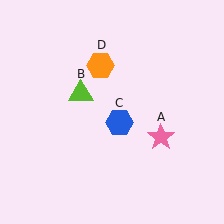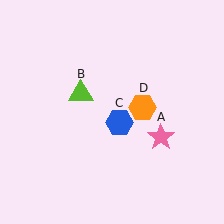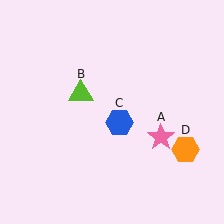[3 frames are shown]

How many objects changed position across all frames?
1 object changed position: orange hexagon (object D).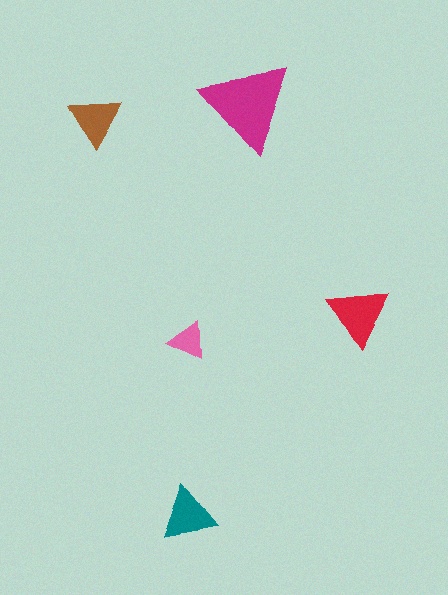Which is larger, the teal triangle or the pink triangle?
The teal one.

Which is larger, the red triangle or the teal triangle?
The red one.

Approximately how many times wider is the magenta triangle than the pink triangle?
About 2.5 times wider.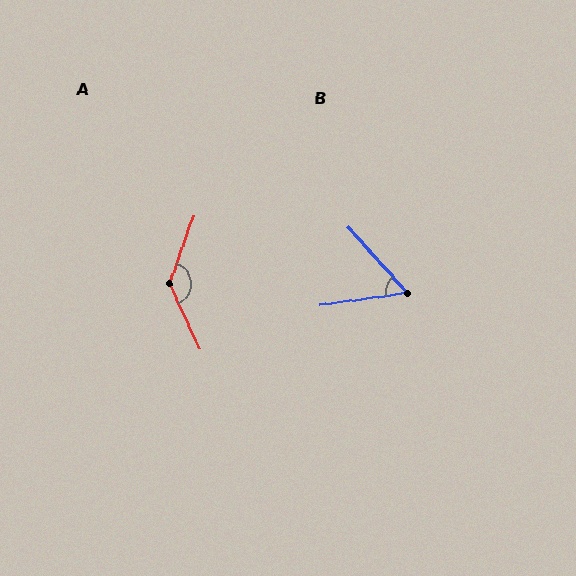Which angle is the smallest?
B, at approximately 55 degrees.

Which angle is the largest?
A, at approximately 135 degrees.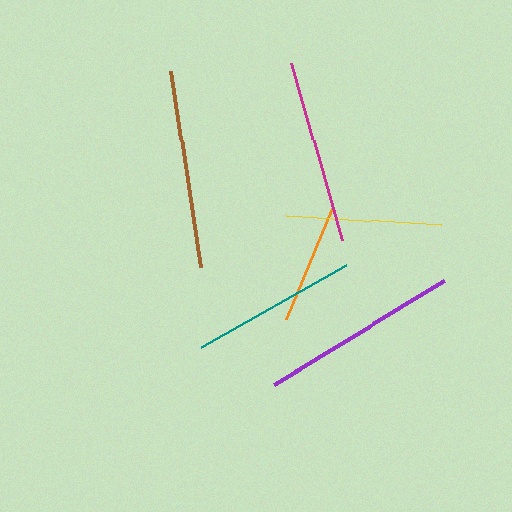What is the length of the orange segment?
The orange segment is approximately 121 pixels long.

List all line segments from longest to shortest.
From longest to shortest: purple, brown, magenta, teal, yellow, orange.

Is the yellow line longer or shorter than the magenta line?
The magenta line is longer than the yellow line.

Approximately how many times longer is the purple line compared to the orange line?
The purple line is approximately 1.7 times the length of the orange line.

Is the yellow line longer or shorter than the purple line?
The purple line is longer than the yellow line.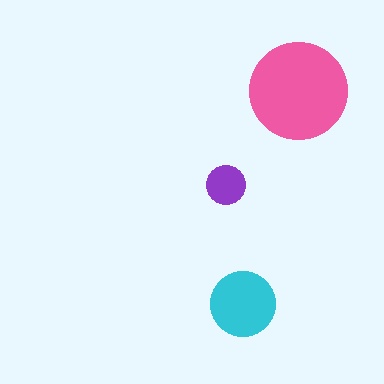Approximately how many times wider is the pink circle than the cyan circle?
About 1.5 times wider.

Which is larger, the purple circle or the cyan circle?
The cyan one.